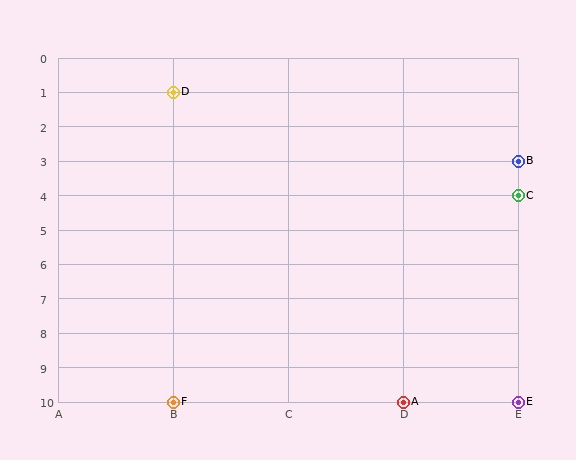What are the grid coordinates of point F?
Point F is at grid coordinates (B, 10).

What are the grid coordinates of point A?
Point A is at grid coordinates (D, 10).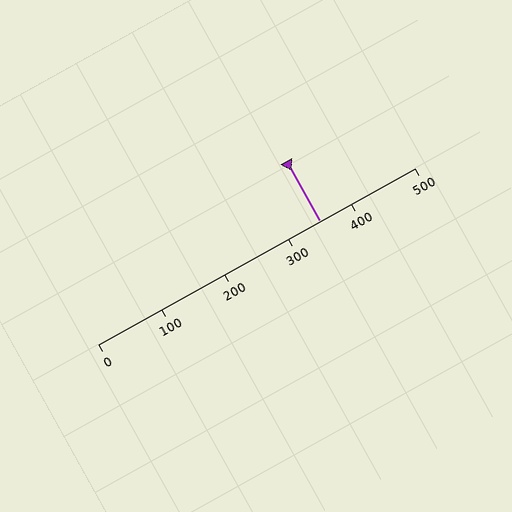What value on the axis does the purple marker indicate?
The marker indicates approximately 350.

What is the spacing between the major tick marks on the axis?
The major ticks are spaced 100 apart.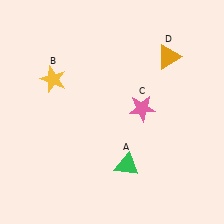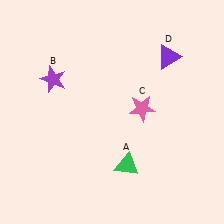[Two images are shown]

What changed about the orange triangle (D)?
In Image 1, D is orange. In Image 2, it changed to purple.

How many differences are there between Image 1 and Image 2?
There are 2 differences between the two images.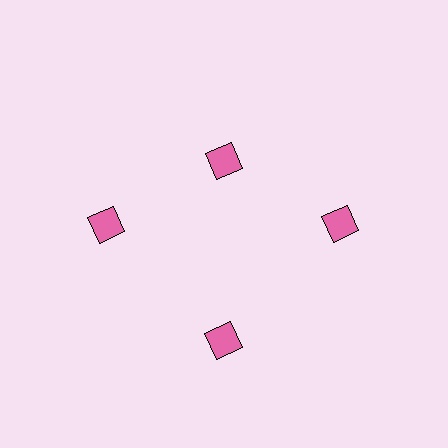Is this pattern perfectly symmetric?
No. The 4 pink diamonds are arranged in a ring, but one element near the 12 o'clock position is pulled inward toward the center, breaking the 4-fold rotational symmetry.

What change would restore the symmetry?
The symmetry would be restored by moving it outward, back onto the ring so that all 4 diamonds sit at equal angles and equal distance from the center.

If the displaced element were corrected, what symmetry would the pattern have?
It would have 4-fold rotational symmetry — the pattern would map onto itself every 90 degrees.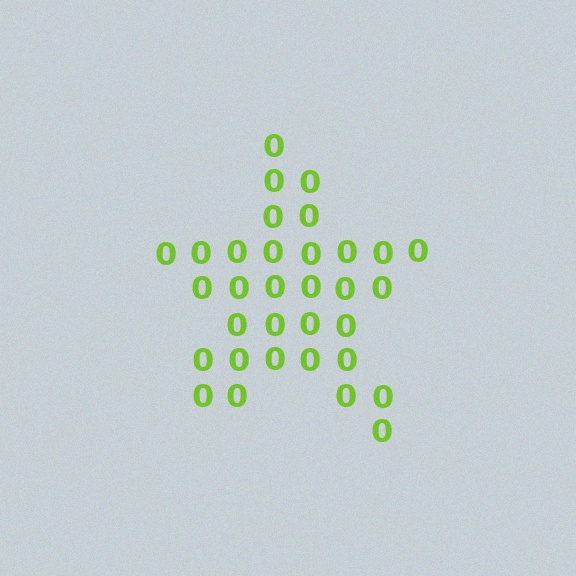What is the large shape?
The large shape is a star.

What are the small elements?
The small elements are digit 0's.